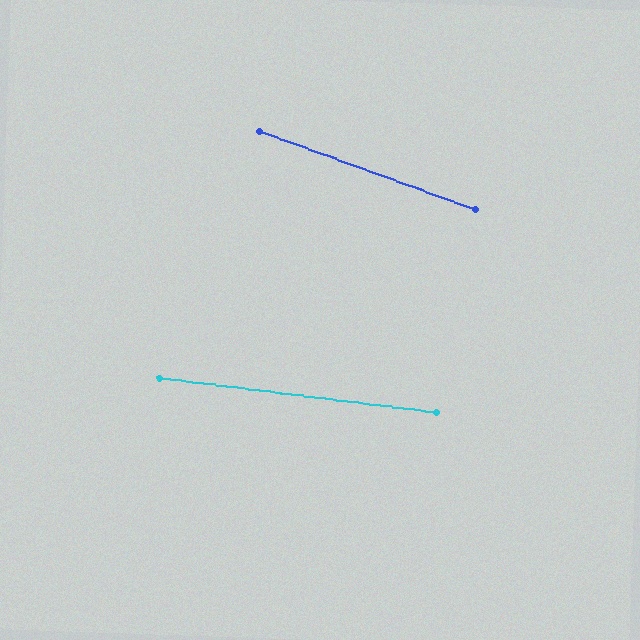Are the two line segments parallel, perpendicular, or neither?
Neither parallel nor perpendicular — they differ by about 13°.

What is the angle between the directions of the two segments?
Approximately 13 degrees.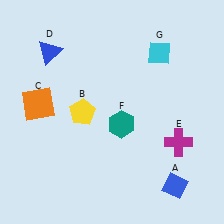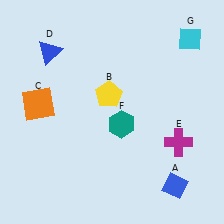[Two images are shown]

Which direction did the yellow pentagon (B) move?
The yellow pentagon (B) moved right.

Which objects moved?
The objects that moved are: the yellow pentagon (B), the cyan diamond (G).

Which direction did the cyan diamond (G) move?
The cyan diamond (G) moved right.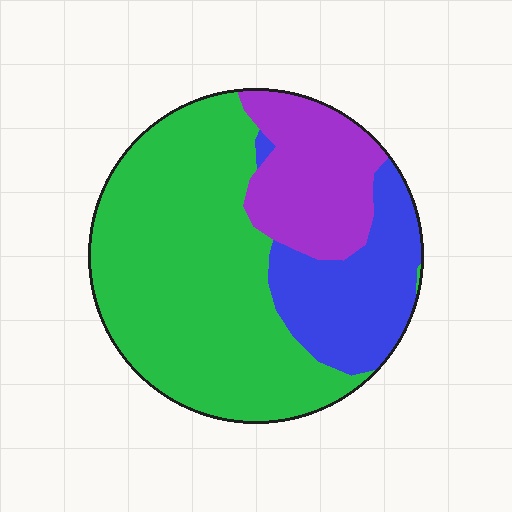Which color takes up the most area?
Green, at roughly 60%.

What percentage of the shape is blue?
Blue covers 21% of the shape.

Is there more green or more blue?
Green.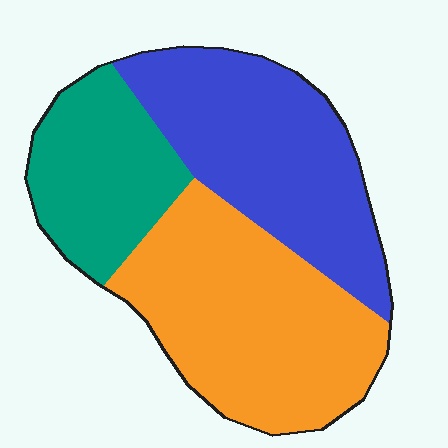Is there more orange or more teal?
Orange.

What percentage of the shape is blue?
Blue takes up about three eighths (3/8) of the shape.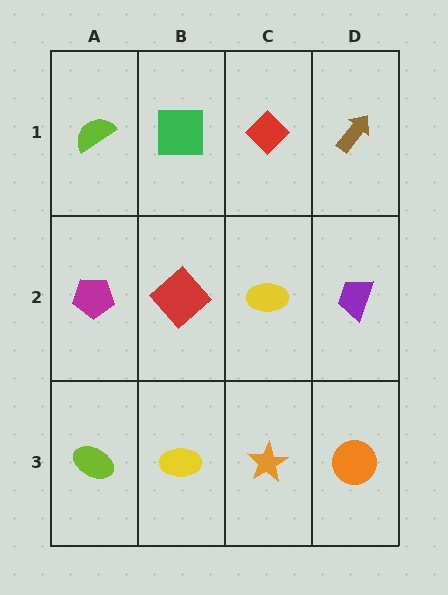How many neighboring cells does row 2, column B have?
4.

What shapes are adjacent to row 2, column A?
A lime semicircle (row 1, column A), a lime ellipse (row 3, column A), a red diamond (row 2, column B).